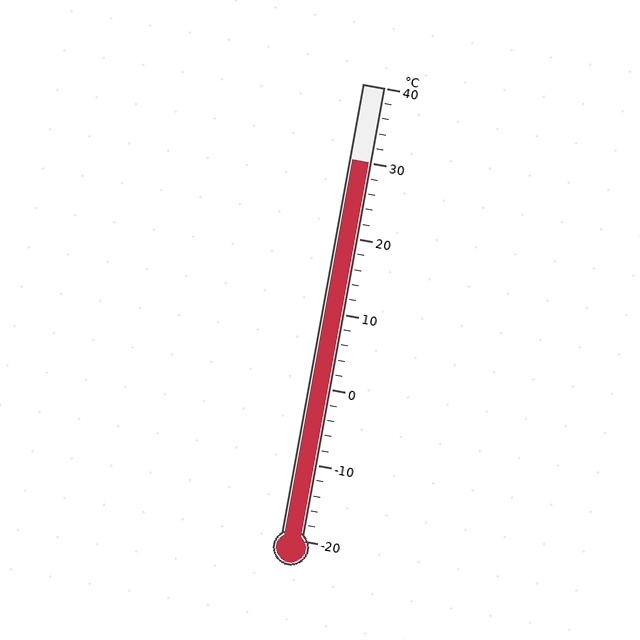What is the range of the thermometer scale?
The thermometer scale ranges from -20°C to 40°C.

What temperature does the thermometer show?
The thermometer shows approximately 30°C.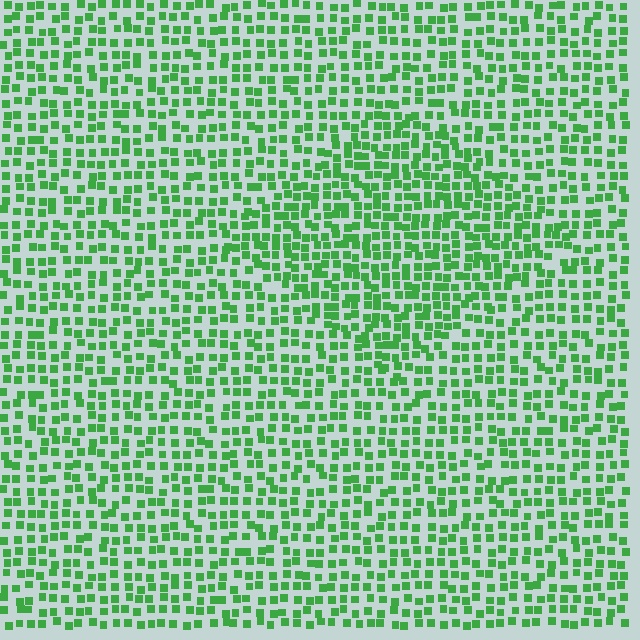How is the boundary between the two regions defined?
The boundary is defined by a change in element density (approximately 1.5x ratio). All elements are the same color, size, and shape.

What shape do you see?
I see a diamond.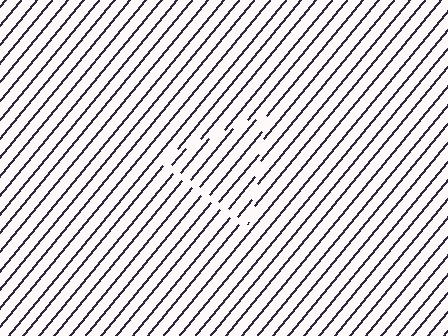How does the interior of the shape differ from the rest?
The interior of the shape contains the same grating, shifted by half a period — the contour is defined by the phase discontinuity where line-ends from the inner and outer gratings abut.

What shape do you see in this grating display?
An illusory triangle. The interior of the shape contains the same grating, shifted by half a period — the contour is defined by the phase discontinuity where line-ends from the inner and outer gratings abut.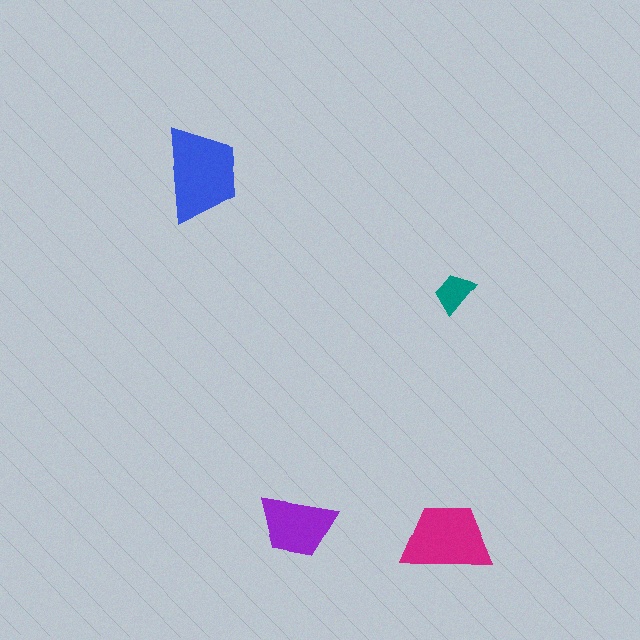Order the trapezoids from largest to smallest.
the blue one, the magenta one, the purple one, the teal one.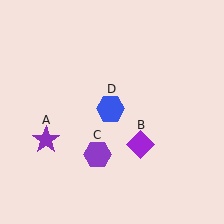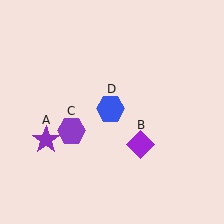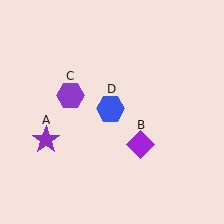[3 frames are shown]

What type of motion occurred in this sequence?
The purple hexagon (object C) rotated clockwise around the center of the scene.